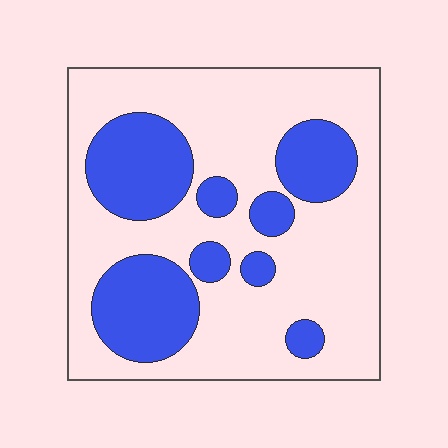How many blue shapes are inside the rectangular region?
8.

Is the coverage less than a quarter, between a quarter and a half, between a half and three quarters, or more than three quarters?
Between a quarter and a half.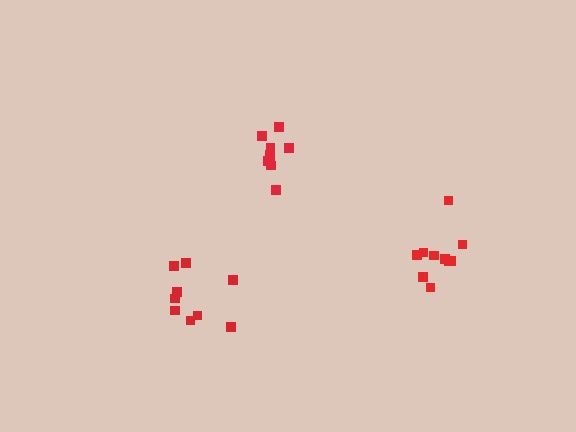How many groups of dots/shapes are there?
There are 3 groups.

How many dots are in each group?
Group 1: 10 dots, Group 2: 9 dots, Group 3: 9 dots (28 total).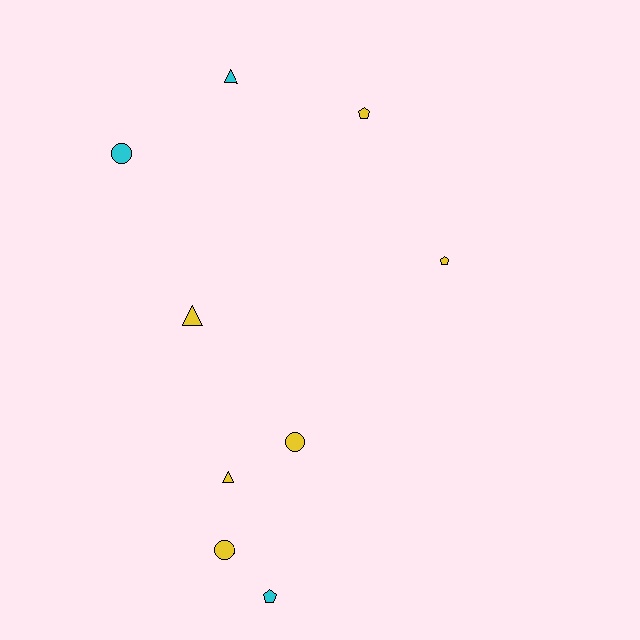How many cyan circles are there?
There is 1 cyan circle.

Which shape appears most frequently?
Circle, with 3 objects.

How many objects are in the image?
There are 9 objects.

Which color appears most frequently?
Yellow, with 6 objects.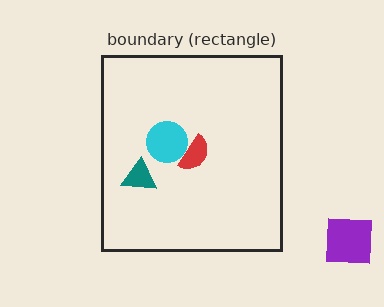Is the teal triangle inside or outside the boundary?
Inside.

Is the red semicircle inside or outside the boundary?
Inside.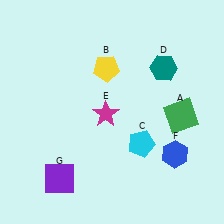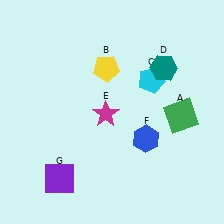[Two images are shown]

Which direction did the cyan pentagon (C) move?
The cyan pentagon (C) moved up.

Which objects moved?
The objects that moved are: the cyan pentagon (C), the blue hexagon (F).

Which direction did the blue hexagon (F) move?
The blue hexagon (F) moved left.